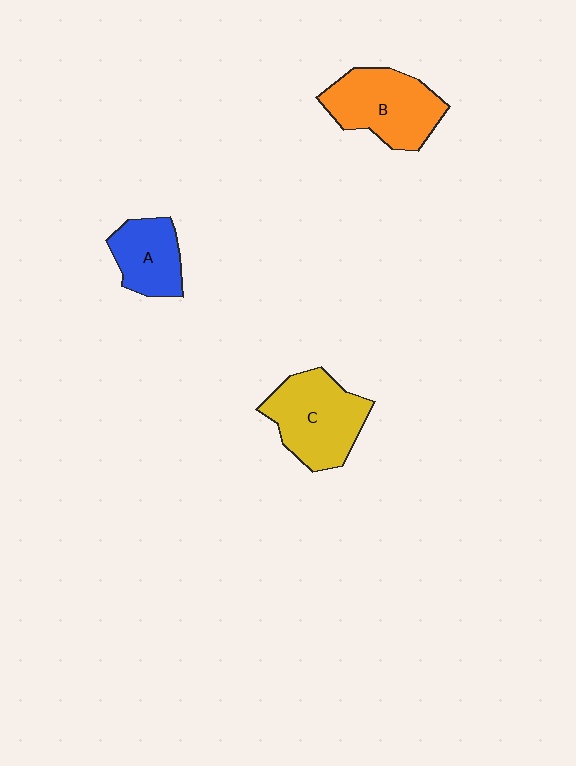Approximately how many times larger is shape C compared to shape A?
Approximately 1.5 times.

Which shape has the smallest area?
Shape A (blue).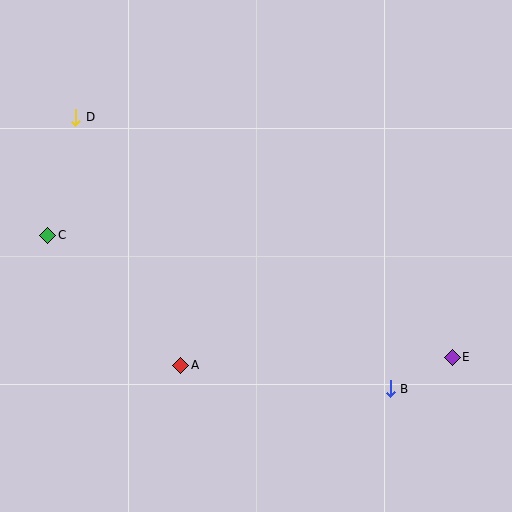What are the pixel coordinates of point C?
Point C is at (48, 235).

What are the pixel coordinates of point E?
Point E is at (452, 357).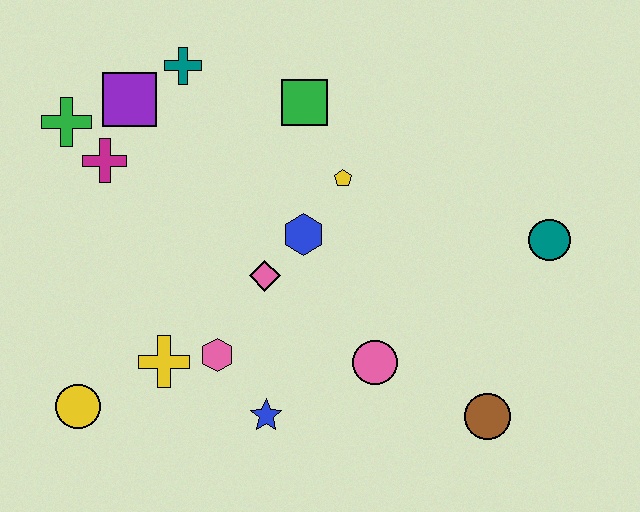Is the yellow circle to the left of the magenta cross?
Yes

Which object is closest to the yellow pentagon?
The blue hexagon is closest to the yellow pentagon.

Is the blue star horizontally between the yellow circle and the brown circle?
Yes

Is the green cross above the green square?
No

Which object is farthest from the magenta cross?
The brown circle is farthest from the magenta cross.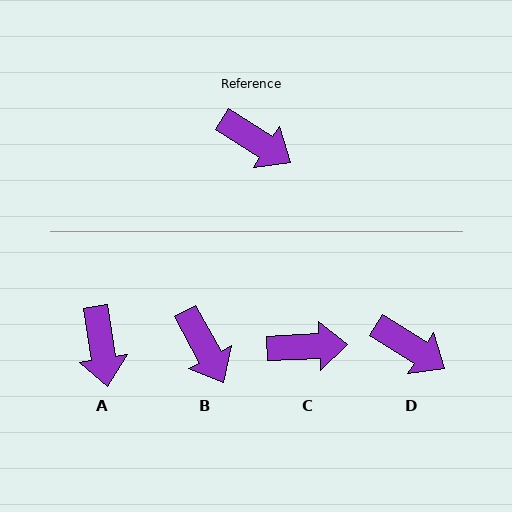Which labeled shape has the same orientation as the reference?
D.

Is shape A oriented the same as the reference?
No, it is off by about 49 degrees.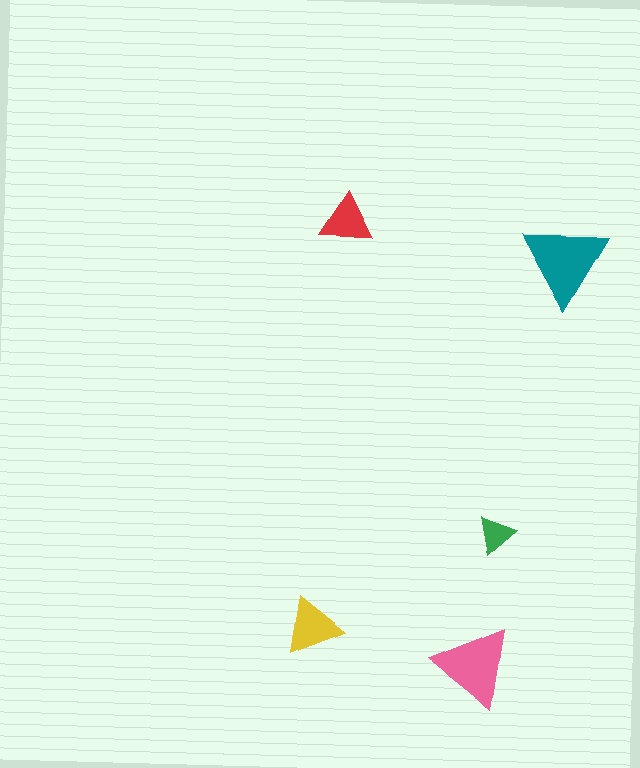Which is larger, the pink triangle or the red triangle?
The pink one.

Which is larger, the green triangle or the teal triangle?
The teal one.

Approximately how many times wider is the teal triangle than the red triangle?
About 1.5 times wider.